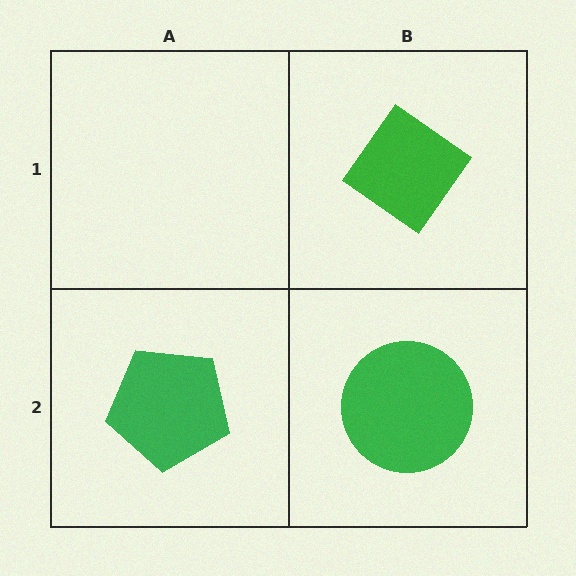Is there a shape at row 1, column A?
No, that cell is empty.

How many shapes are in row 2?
2 shapes.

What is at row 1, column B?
A green diamond.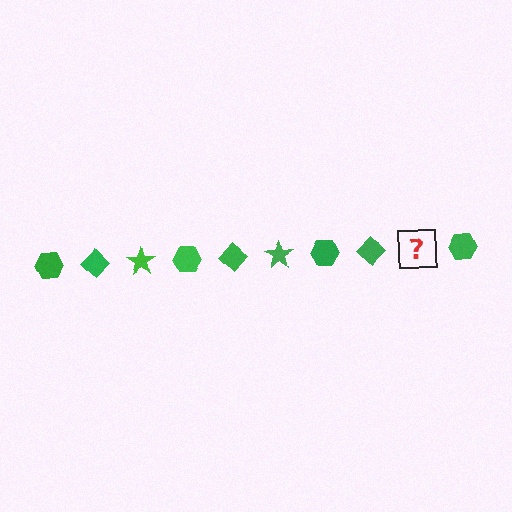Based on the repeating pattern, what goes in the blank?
The blank should be a green star.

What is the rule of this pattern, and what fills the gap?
The rule is that the pattern cycles through hexagon, diamond, star shapes in green. The gap should be filled with a green star.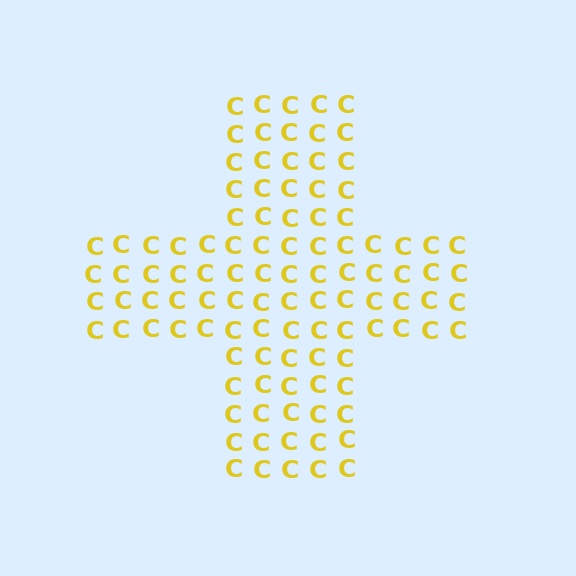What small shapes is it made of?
It is made of small letter C's.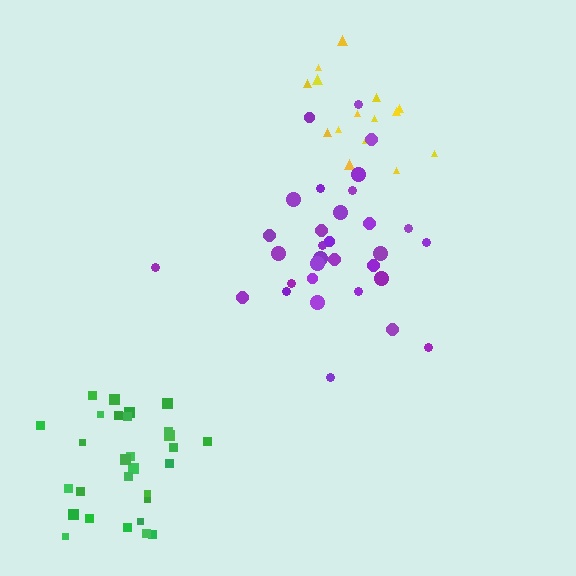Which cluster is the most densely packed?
Green.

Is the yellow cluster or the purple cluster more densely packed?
Purple.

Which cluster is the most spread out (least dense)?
Yellow.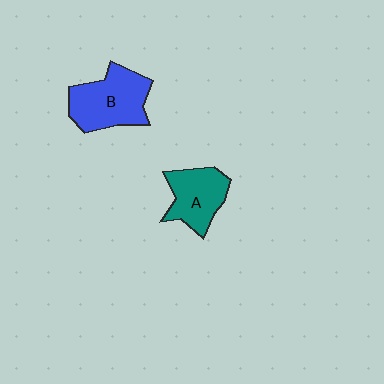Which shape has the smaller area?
Shape A (teal).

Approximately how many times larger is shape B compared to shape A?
Approximately 1.3 times.